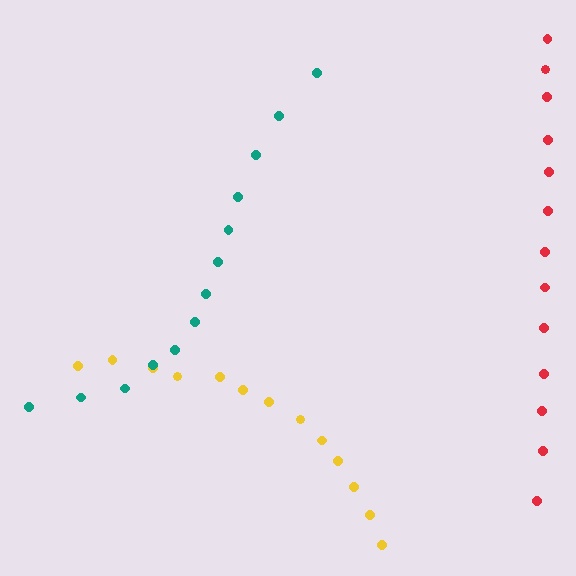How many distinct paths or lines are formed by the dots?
There are 3 distinct paths.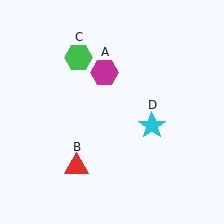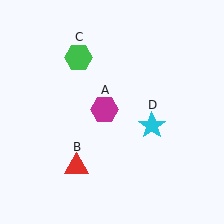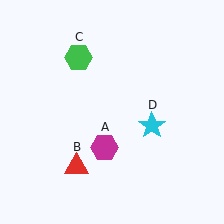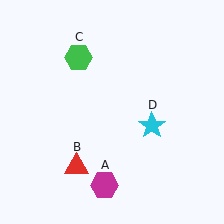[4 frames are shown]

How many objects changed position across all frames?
1 object changed position: magenta hexagon (object A).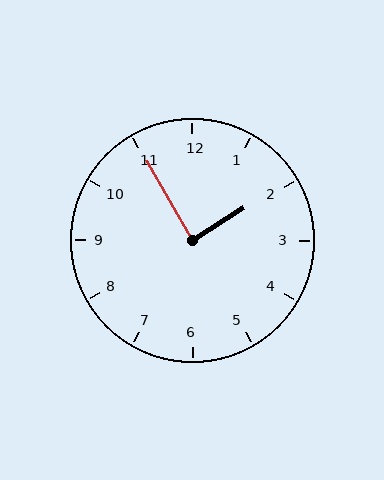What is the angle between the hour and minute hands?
Approximately 88 degrees.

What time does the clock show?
1:55.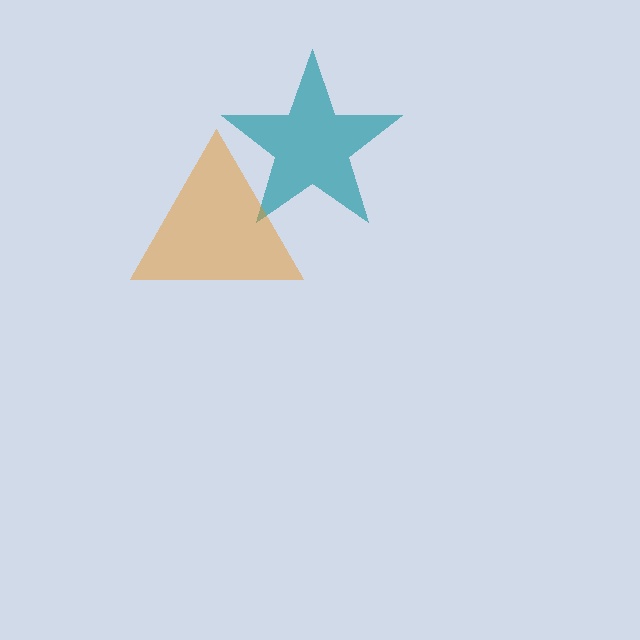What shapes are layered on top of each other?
The layered shapes are: a teal star, an orange triangle.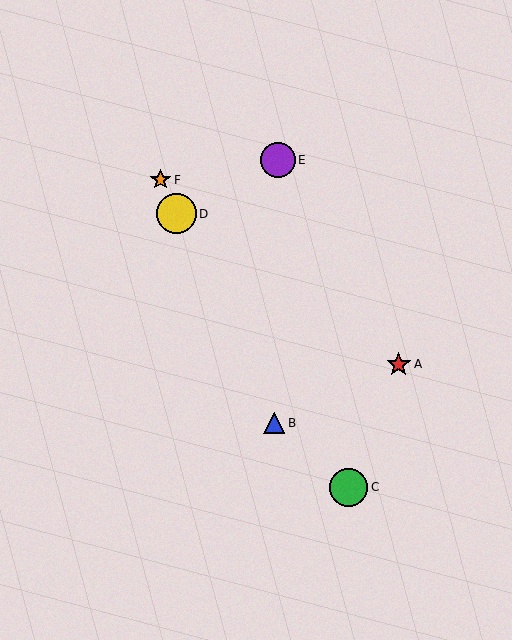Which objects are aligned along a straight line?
Objects B, D, F are aligned along a straight line.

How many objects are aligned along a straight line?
3 objects (B, D, F) are aligned along a straight line.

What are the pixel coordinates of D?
Object D is at (176, 214).